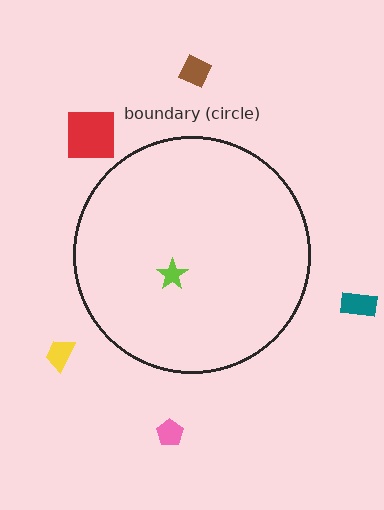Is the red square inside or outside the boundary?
Outside.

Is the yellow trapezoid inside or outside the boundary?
Outside.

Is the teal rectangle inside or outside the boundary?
Outside.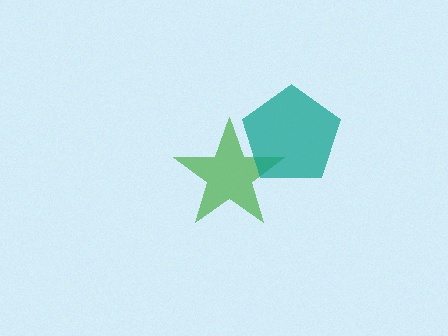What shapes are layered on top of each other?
The layered shapes are: a green star, a teal pentagon.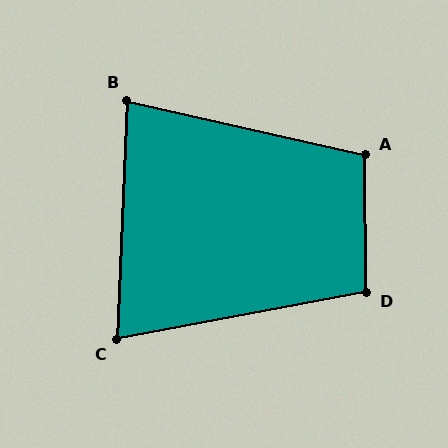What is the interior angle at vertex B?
Approximately 80 degrees (acute).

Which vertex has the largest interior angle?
A, at approximately 103 degrees.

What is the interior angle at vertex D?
Approximately 100 degrees (obtuse).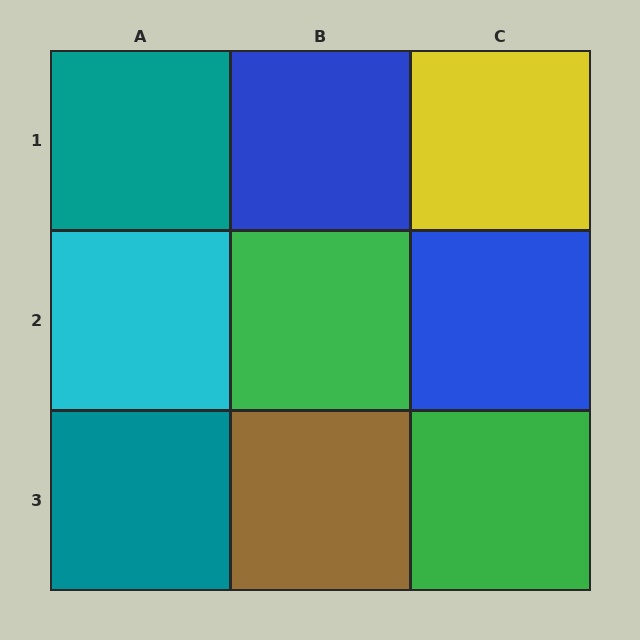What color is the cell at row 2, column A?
Cyan.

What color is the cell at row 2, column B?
Green.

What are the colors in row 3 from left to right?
Teal, brown, green.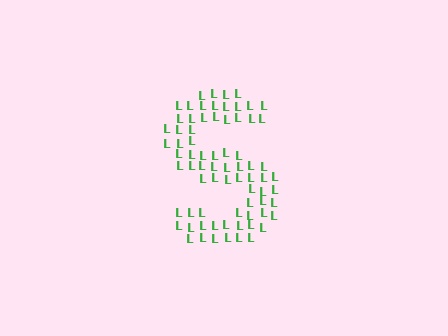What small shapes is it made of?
It is made of small letter L's.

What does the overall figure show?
The overall figure shows the letter S.